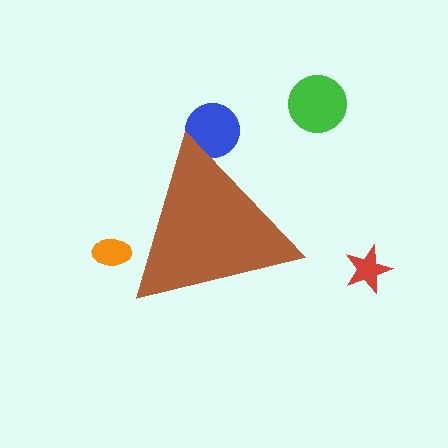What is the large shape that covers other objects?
A brown triangle.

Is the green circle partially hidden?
No, the green circle is fully visible.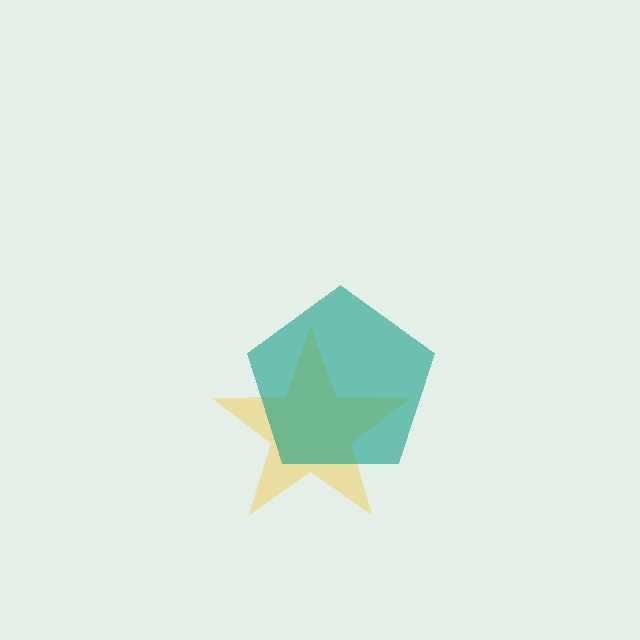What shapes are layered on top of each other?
The layered shapes are: a yellow star, a teal pentagon.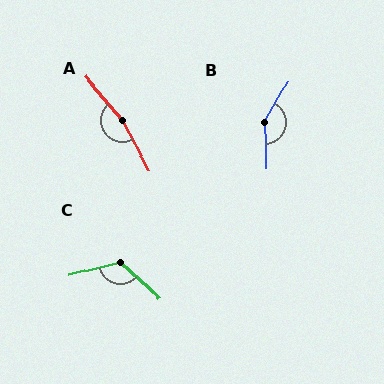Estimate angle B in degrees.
Approximately 147 degrees.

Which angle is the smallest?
C, at approximately 123 degrees.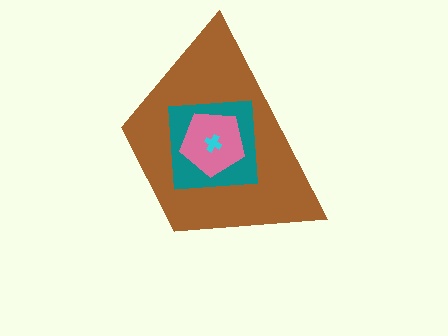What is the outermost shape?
The brown trapezoid.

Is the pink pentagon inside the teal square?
Yes.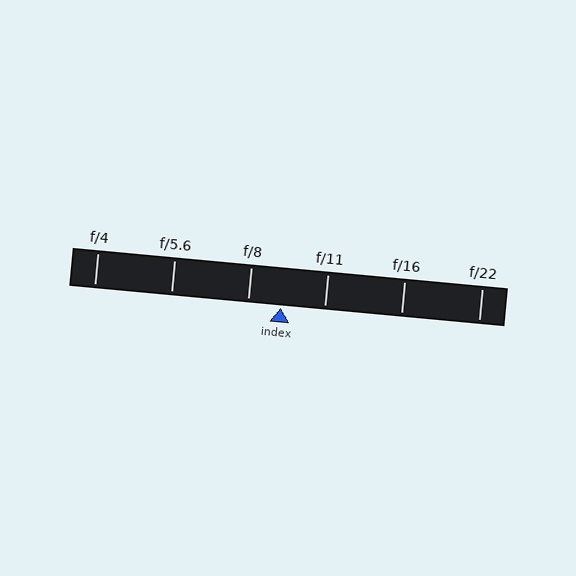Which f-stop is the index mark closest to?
The index mark is closest to f/8.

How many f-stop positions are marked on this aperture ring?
There are 6 f-stop positions marked.